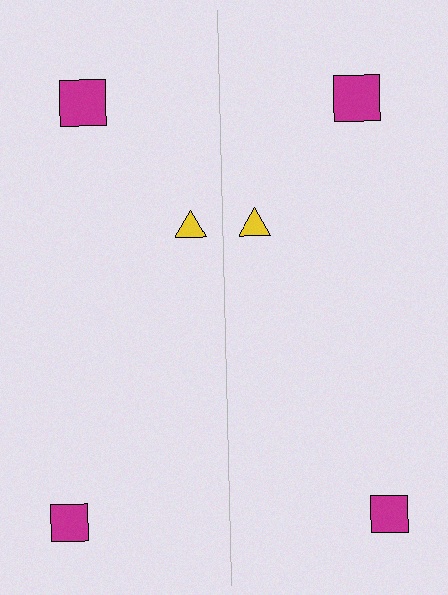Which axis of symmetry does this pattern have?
The pattern has a vertical axis of symmetry running through the center of the image.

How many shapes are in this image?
There are 6 shapes in this image.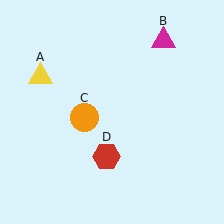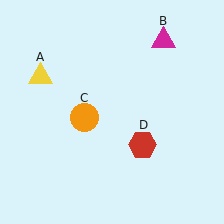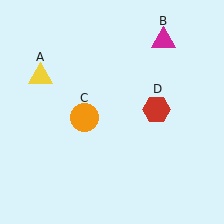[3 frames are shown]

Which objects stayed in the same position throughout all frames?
Yellow triangle (object A) and magenta triangle (object B) and orange circle (object C) remained stationary.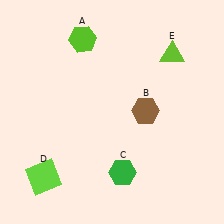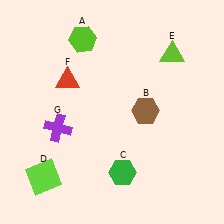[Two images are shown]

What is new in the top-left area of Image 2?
A red triangle (F) was added in the top-left area of Image 2.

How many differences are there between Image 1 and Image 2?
There are 2 differences between the two images.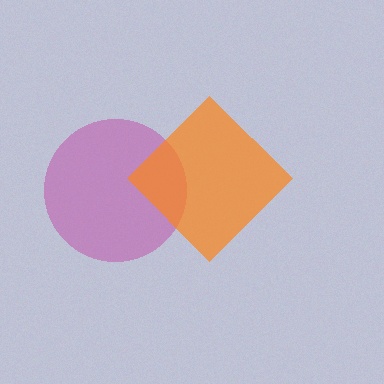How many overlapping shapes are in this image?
There are 2 overlapping shapes in the image.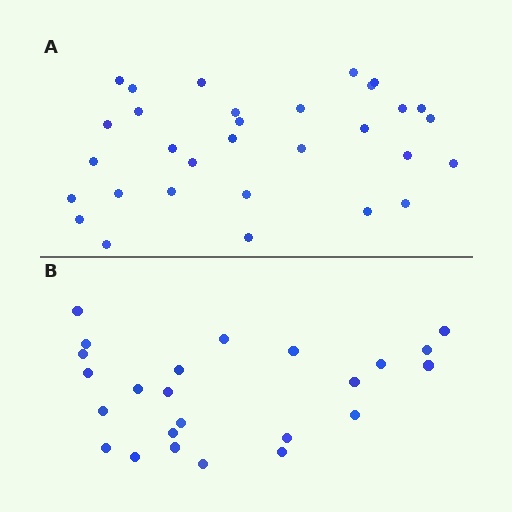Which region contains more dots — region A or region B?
Region A (the top region) has more dots.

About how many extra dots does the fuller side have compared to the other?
Region A has roughly 8 or so more dots than region B.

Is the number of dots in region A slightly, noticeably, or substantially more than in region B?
Region A has noticeably more, but not dramatically so. The ratio is roughly 1.3 to 1.